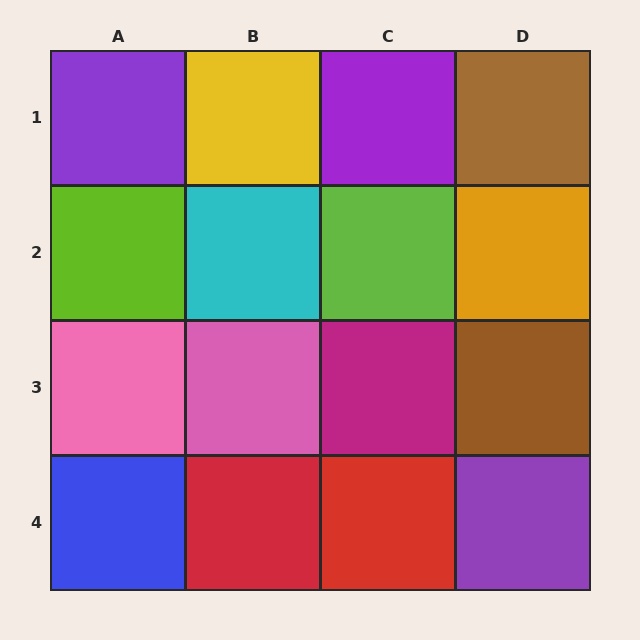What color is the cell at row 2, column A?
Lime.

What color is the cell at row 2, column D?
Orange.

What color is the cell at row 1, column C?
Purple.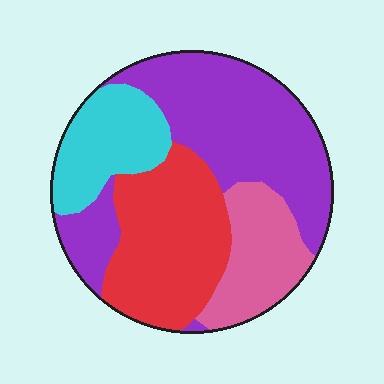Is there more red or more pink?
Red.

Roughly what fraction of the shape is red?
Red takes up about one quarter (1/4) of the shape.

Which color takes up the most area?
Purple, at roughly 40%.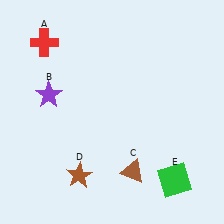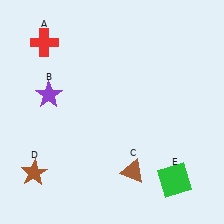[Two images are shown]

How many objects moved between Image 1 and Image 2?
1 object moved between the two images.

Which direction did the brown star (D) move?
The brown star (D) moved left.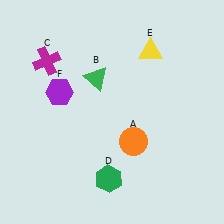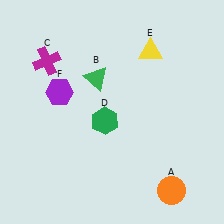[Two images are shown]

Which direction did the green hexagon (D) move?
The green hexagon (D) moved up.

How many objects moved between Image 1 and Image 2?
2 objects moved between the two images.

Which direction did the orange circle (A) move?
The orange circle (A) moved down.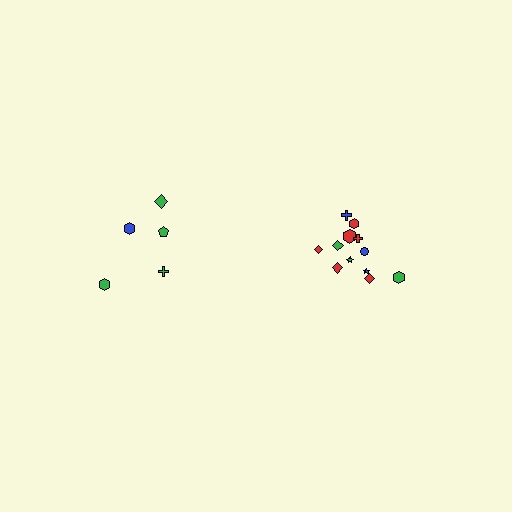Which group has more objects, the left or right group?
The right group.